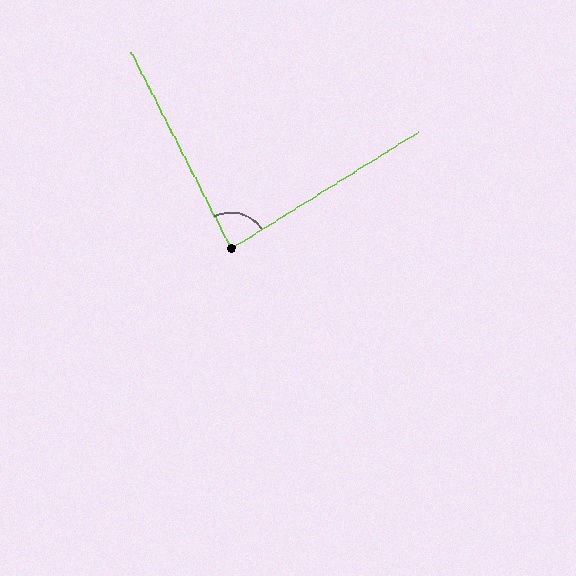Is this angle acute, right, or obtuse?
It is approximately a right angle.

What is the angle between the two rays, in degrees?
Approximately 85 degrees.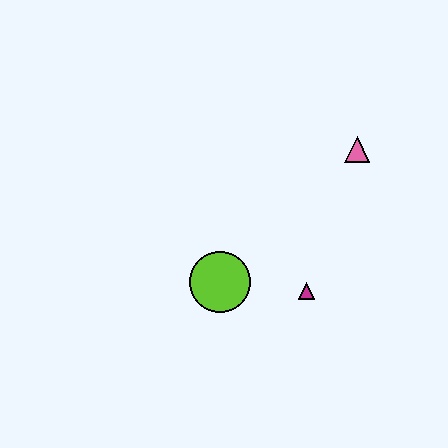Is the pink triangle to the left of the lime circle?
No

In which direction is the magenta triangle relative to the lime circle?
The magenta triangle is to the right of the lime circle.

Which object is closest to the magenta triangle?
The lime circle is closest to the magenta triangle.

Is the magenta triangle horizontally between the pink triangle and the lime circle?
Yes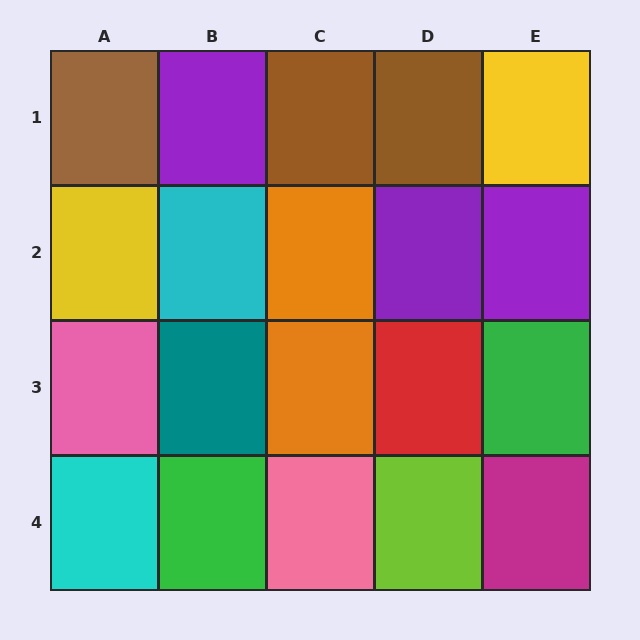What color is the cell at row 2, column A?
Yellow.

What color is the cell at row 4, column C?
Pink.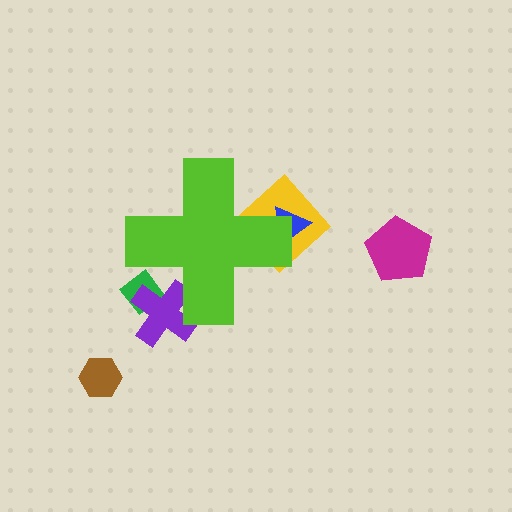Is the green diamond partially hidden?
Yes, the green diamond is partially hidden behind the lime cross.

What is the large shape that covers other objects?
A lime cross.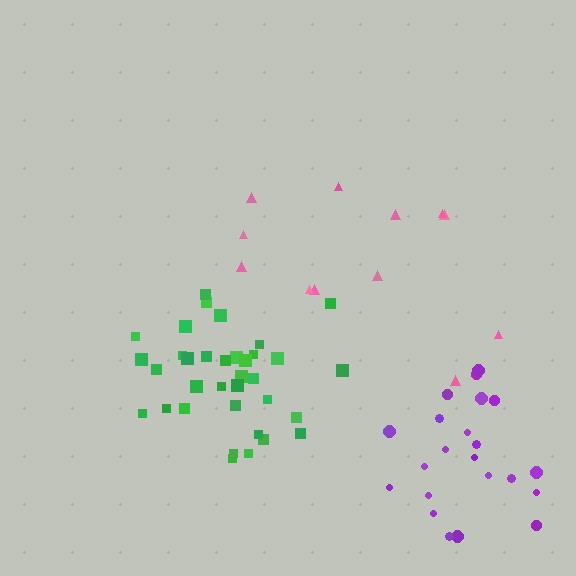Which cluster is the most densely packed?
Green.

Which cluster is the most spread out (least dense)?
Pink.